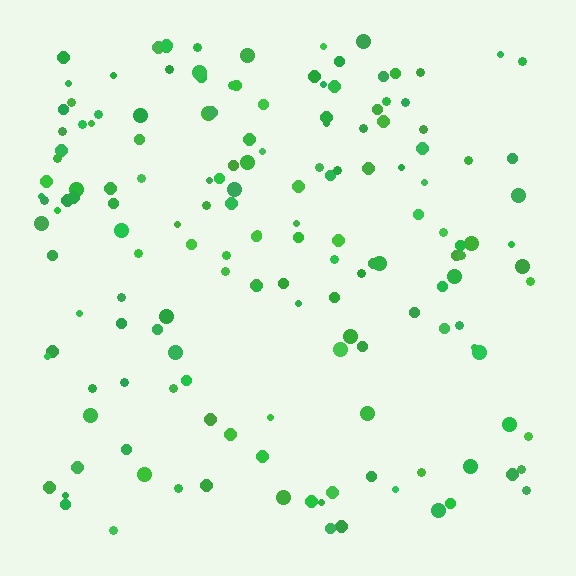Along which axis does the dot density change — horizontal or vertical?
Vertical.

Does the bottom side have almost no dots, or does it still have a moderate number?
Still a moderate number, just noticeably fewer than the top.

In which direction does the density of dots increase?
From bottom to top, with the top side densest.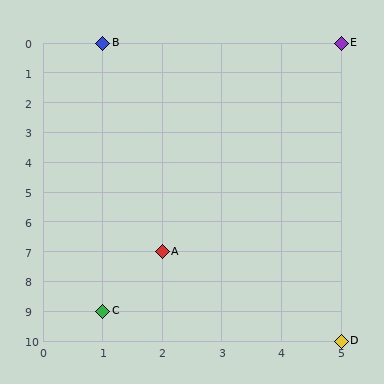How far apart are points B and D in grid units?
Points B and D are 4 columns and 10 rows apart (about 10.8 grid units diagonally).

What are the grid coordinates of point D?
Point D is at grid coordinates (5, 10).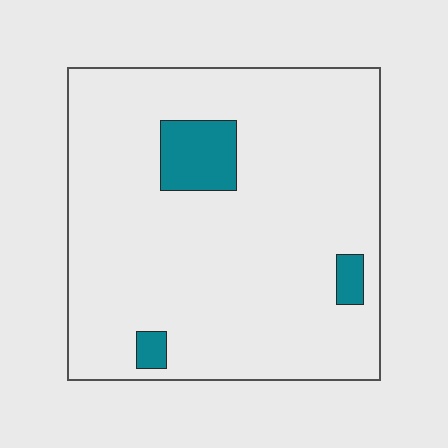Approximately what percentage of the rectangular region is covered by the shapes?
Approximately 10%.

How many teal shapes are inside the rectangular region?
3.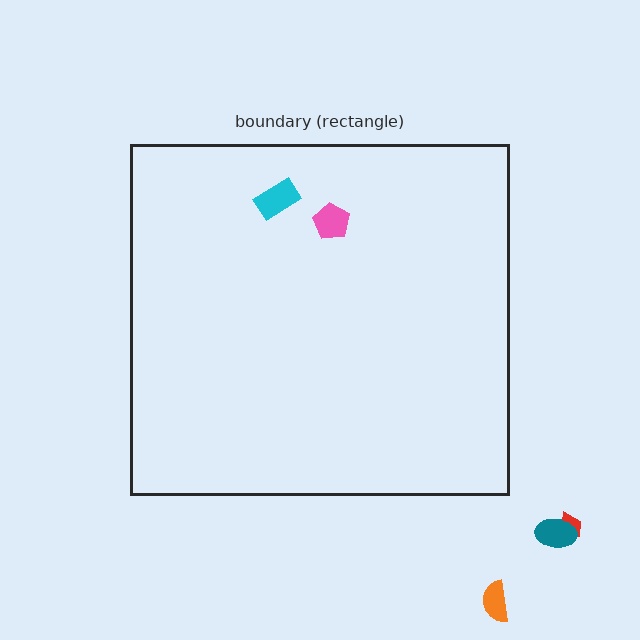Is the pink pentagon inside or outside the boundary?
Inside.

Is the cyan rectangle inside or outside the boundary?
Inside.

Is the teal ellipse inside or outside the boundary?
Outside.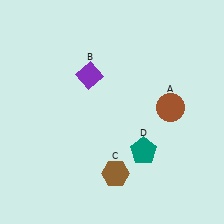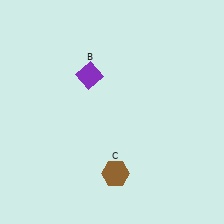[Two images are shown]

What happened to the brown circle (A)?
The brown circle (A) was removed in Image 2. It was in the top-right area of Image 1.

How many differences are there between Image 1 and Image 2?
There are 2 differences between the two images.